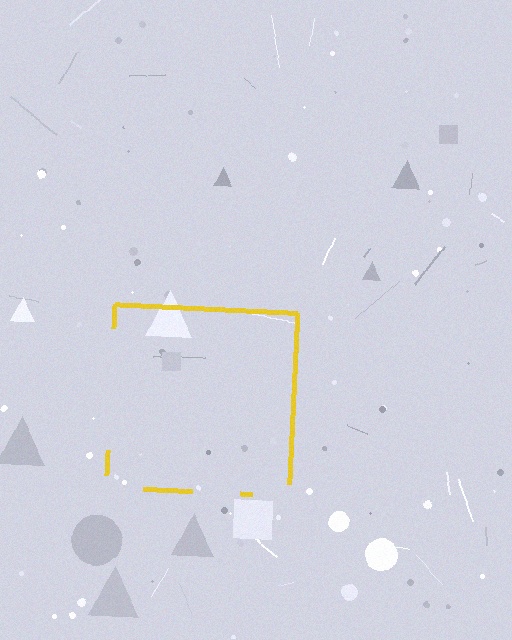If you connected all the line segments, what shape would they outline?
They would outline a square.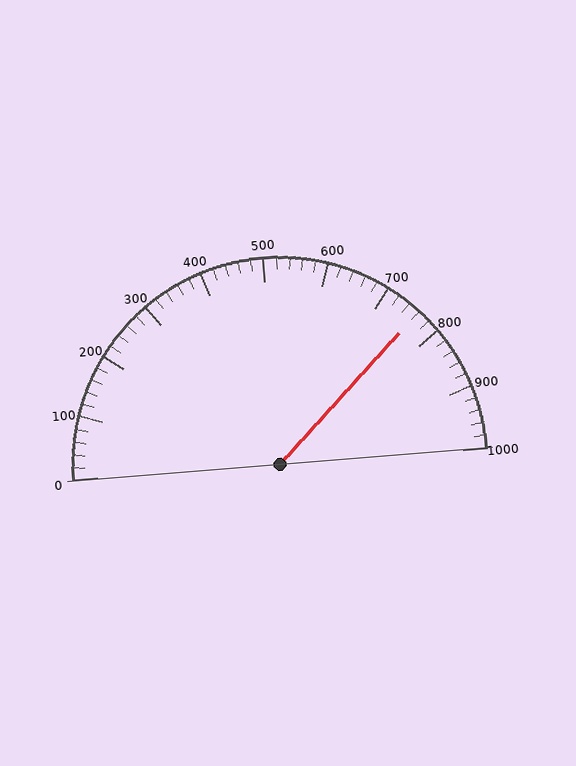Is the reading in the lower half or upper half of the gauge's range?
The reading is in the upper half of the range (0 to 1000).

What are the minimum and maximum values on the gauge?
The gauge ranges from 0 to 1000.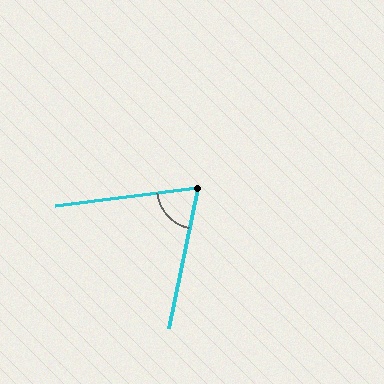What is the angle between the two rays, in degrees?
Approximately 71 degrees.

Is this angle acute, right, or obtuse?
It is acute.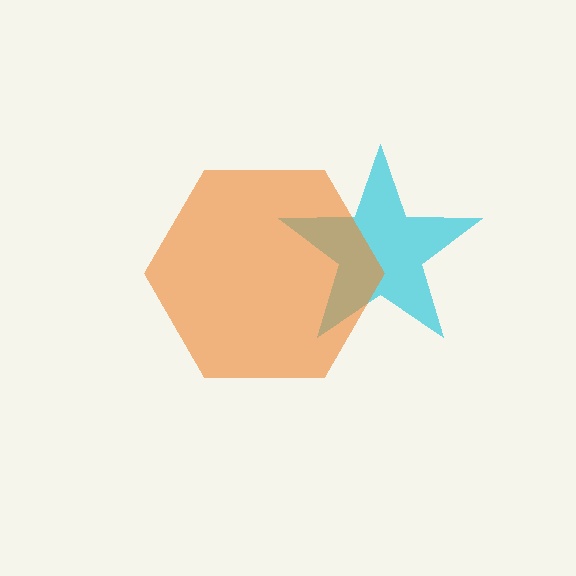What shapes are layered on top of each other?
The layered shapes are: a cyan star, an orange hexagon.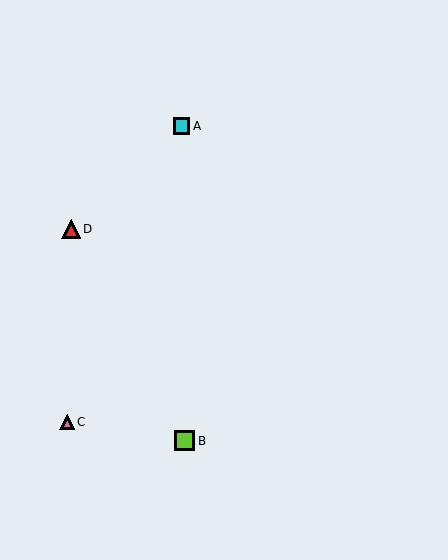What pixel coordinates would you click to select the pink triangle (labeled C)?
Click at (67, 422) to select the pink triangle C.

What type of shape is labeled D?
Shape D is a red triangle.